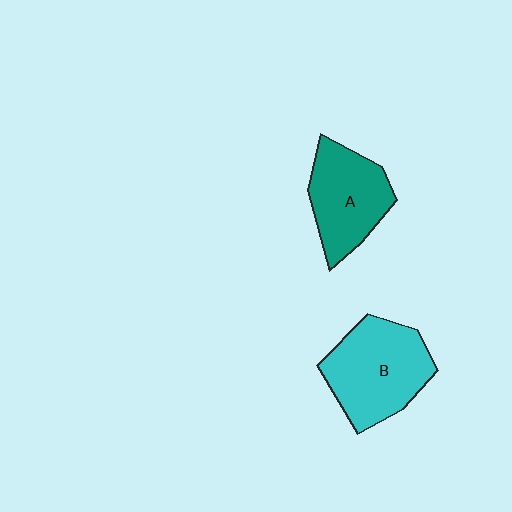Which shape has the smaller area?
Shape A (teal).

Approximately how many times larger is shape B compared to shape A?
Approximately 1.2 times.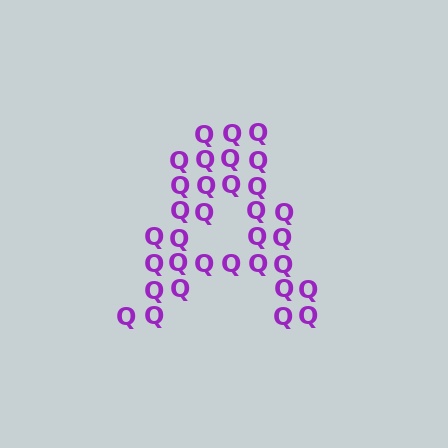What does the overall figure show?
The overall figure shows the letter A.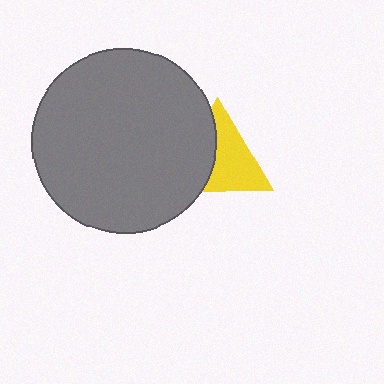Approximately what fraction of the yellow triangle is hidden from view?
Roughly 42% of the yellow triangle is hidden behind the gray circle.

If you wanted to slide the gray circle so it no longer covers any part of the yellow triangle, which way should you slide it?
Slide it left — that is the most direct way to separate the two shapes.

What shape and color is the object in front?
The object in front is a gray circle.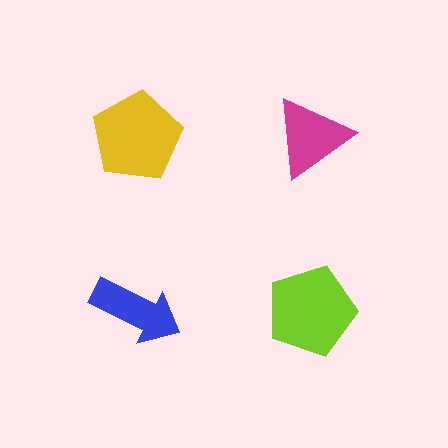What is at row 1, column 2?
A magenta triangle.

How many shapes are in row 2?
2 shapes.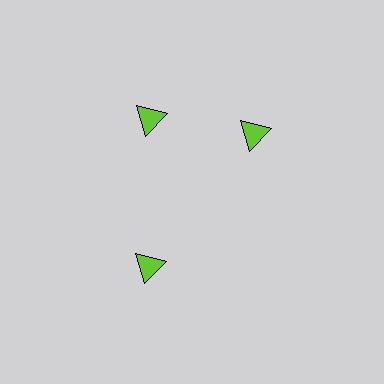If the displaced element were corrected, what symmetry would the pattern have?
It would have 3-fold rotational symmetry — the pattern would map onto itself every 120 degrees.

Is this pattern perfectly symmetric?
No. The 3 lime triangles are arranged in a ring, but one element near the 3 o'clock position is rotated out of alignment along the ring, breaking the 3-fold rotational symmetry.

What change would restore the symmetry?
The symmetry would be restored by rotating it back into even spacing with its neighbors so that all 3 triangles sit at equal angles and equal distance from the center.